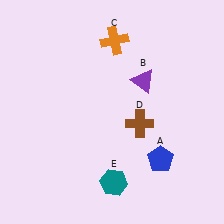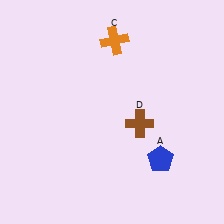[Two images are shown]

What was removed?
The teal hexagon (E), the purple triangle (B) were removed in Image 2.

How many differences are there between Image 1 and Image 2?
There are 2 differences between the two images.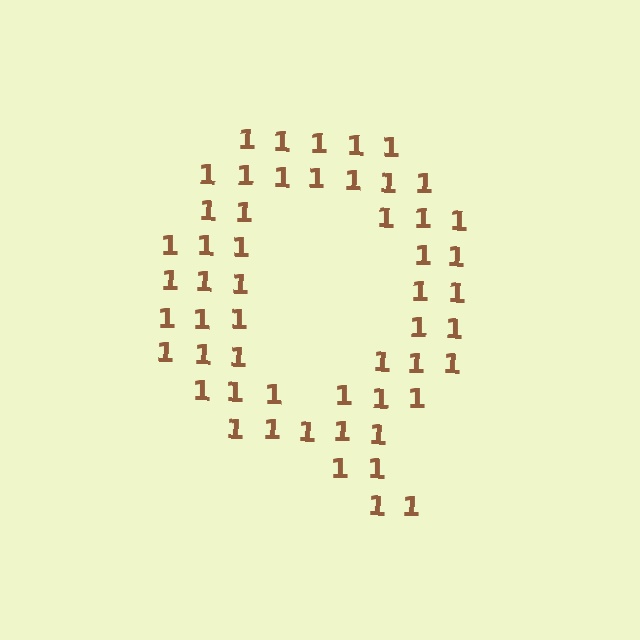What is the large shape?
The large shape is the letter Q.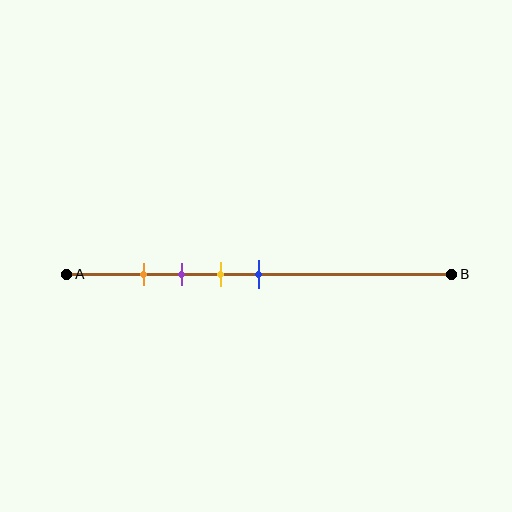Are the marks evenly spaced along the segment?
Yes, the marks are approximately evenly spaced.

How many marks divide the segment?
There are 4 marks dividing the segment.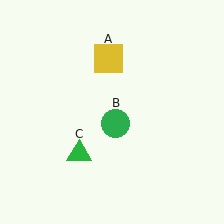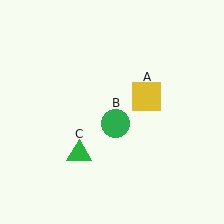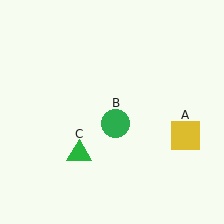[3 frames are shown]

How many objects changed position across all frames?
1 object changed position: yellow square (object A).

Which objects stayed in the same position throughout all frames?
Green circle (object B) and green triangle (object C) remained stationary.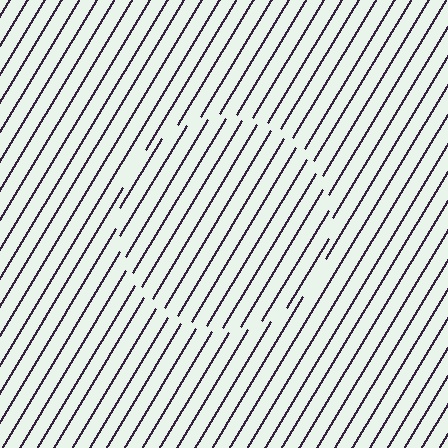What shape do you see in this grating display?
An illusory circle. The interior of the shape contains the same grating, shifted by half a period — the contour is defined by the phase discontinuity where line-ends from the inner and outer gratings abut.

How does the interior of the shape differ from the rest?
The interior of the shape contains the same grating, shifted by half a period — the contour is defined by the phase discontinuity where line-ends from the inner and outer gratings abut.